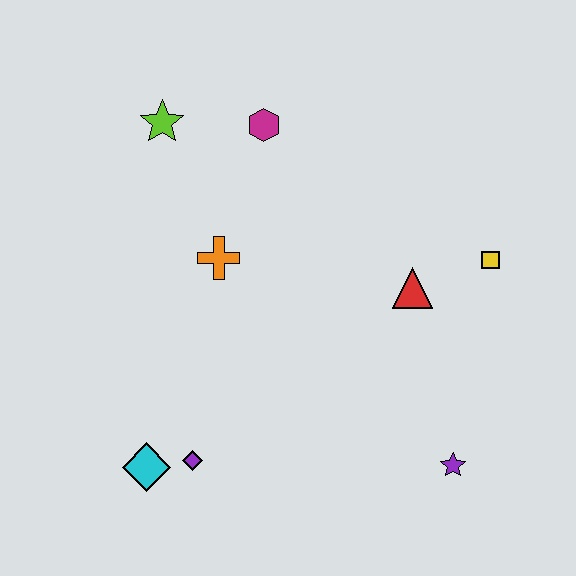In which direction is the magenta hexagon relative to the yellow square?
The magenta hexagon is to the left of the yellow square.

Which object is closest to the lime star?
The magenta hexagon is closest to the lime star.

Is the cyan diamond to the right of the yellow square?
No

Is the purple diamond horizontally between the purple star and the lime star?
Yes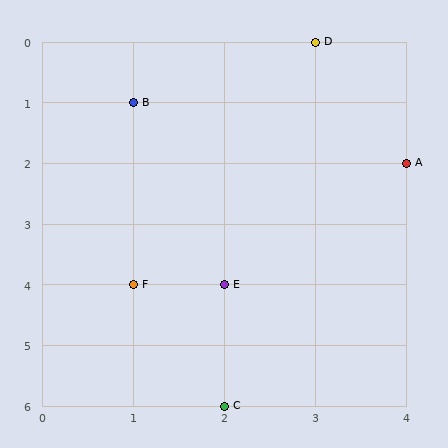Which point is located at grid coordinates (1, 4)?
Point F is at (1, 4).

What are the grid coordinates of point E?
Point E is at grid coordinates (2, 4).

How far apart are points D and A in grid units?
Points D and A are 1 column and 2 rows apart (about 2.2 grid units diagonally).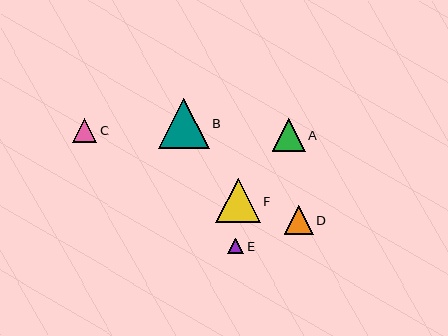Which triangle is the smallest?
Triangle E is the smallest with a size of approximately 16 pixels.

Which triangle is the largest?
Triangle B is the largest with a size of approximately 51 pixels.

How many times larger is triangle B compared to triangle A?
Triangle B is approximately 1.6 times the size of triangle A.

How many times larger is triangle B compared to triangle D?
Triangle B is approximately 1.7 times the size of triangle D.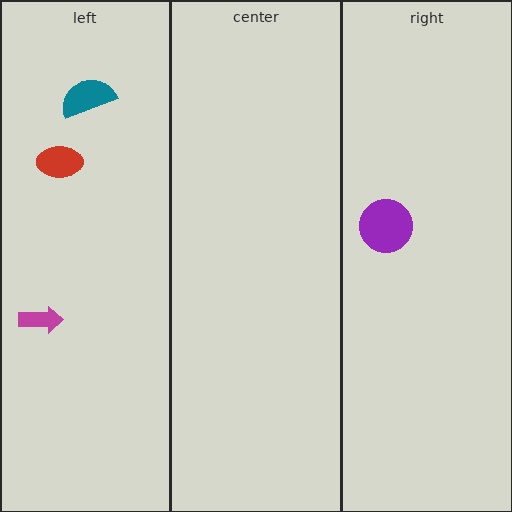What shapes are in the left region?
The red ellipse, the teal semicircle, the magenta arrow.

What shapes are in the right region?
The purple circle.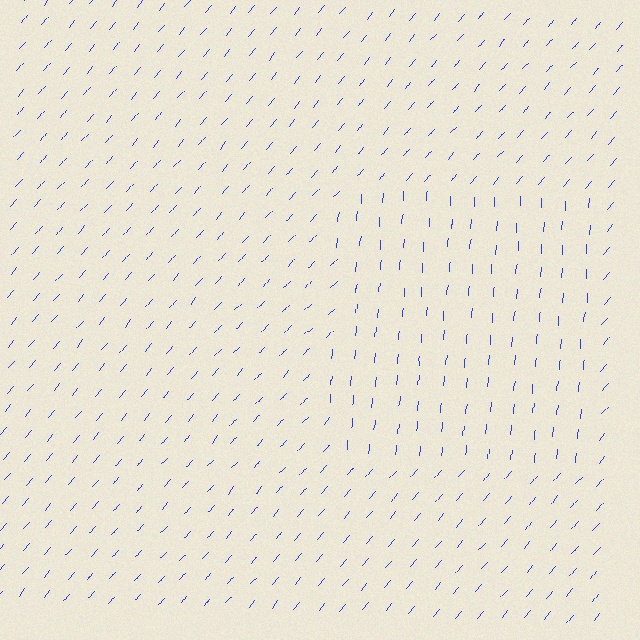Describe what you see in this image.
The image is filled with small blue line segments. A rectangle region in the image has lines oriented differently from the surrounding lines, creating a visible texture boundary.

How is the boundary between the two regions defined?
The boundary is defined purely by a change in line orientation (approximately 38 degrees difference). All lines are the same color and thickness.